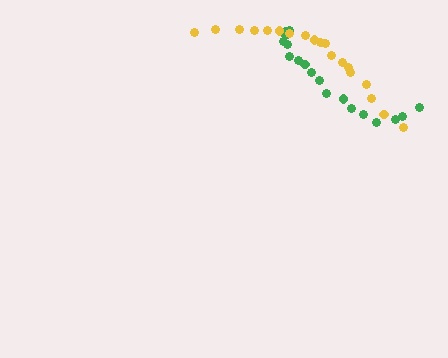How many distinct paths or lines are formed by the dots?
There are 2 distinct paths.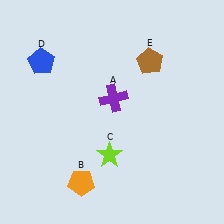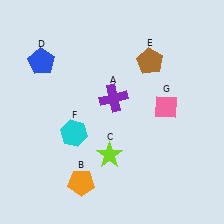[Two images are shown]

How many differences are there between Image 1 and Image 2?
There are 2 differences between the two images.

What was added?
A cyan hexagon (F), a pink diamond (G) were added in Image 2.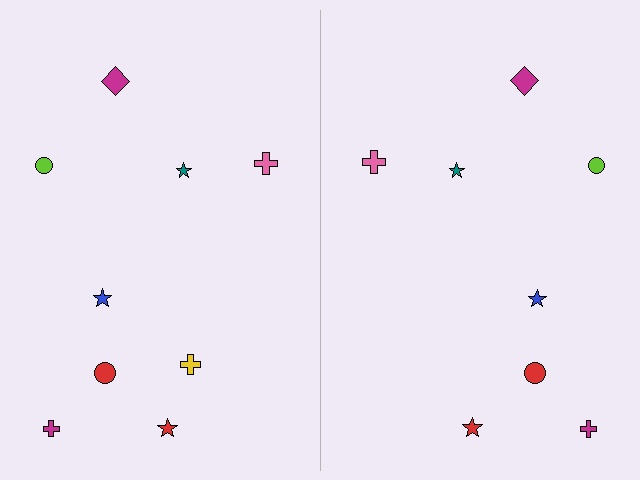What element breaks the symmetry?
A yellow cross is missing from the right side.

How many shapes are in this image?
There are 17 shapes in this image.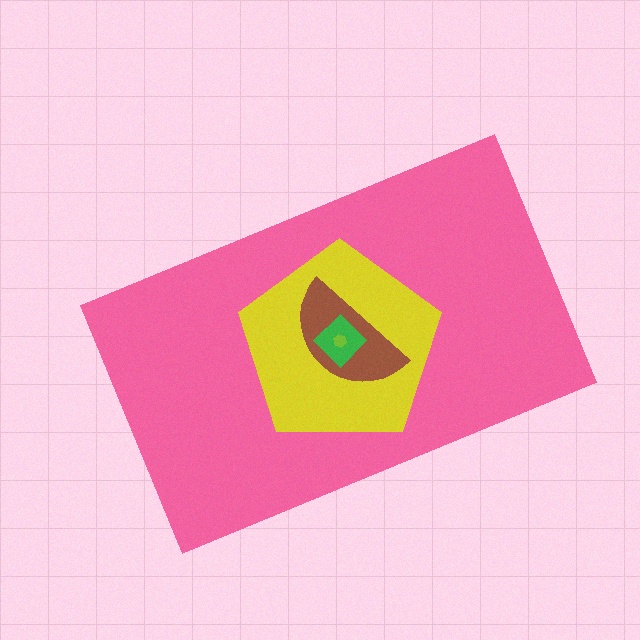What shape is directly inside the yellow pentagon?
The brown semicircle.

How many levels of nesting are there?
5.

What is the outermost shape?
The pink rectangle.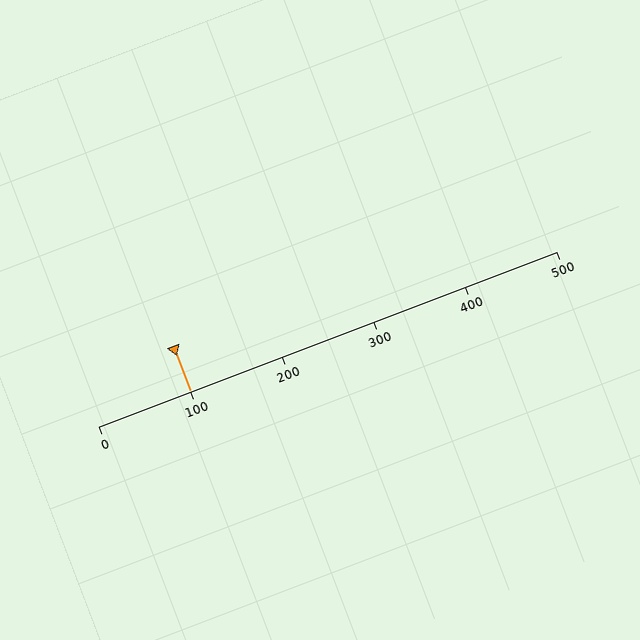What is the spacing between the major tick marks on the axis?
The major ticks are spaced 100 apart.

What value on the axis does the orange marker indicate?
The marker indicates approximately 100.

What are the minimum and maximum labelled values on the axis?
The axis runs from 0 to 500.